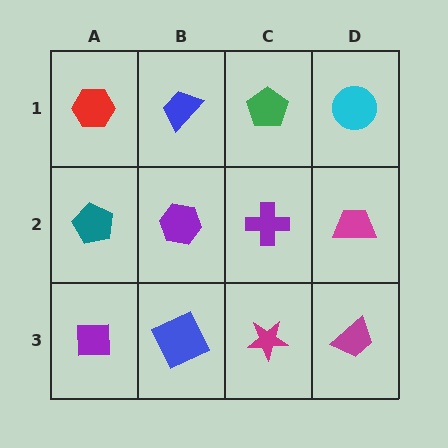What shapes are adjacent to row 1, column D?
A magenta trapezoid (row 2, column D), a green pentagon (row 1, column C).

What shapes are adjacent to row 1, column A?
A teal pentagon (row 2, column A), a blue trapezoid (row 1, column B).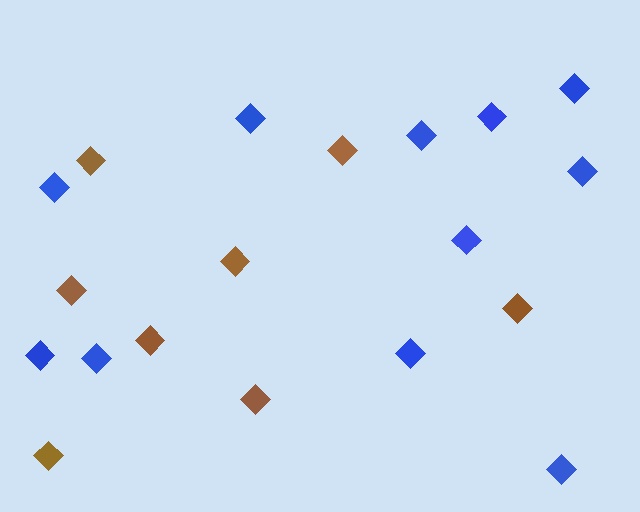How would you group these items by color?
There are 2 groups: one group of brown diamonds (8) and one group of blue diamonds (11).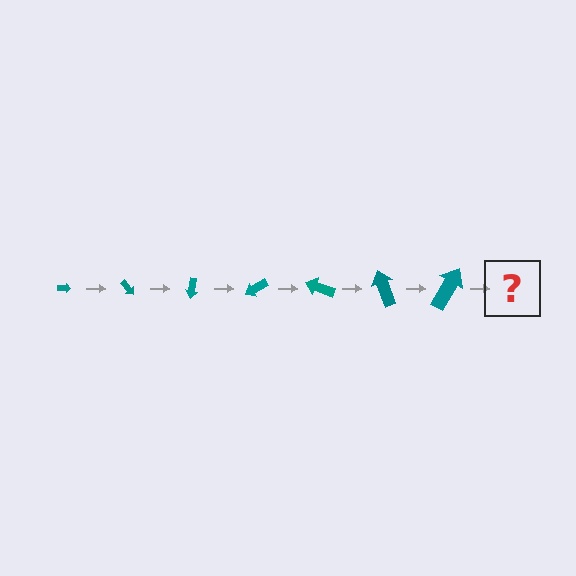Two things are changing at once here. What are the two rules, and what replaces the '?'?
The two rules are that the arrow grows larger each step and it rotates 50 degrees each step. The '?' should be an arrow, larger than the previous one and rotated 350 degrees from the start.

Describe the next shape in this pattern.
It should be an arrow, larger than the previous one and rotated 350 degrees from the start.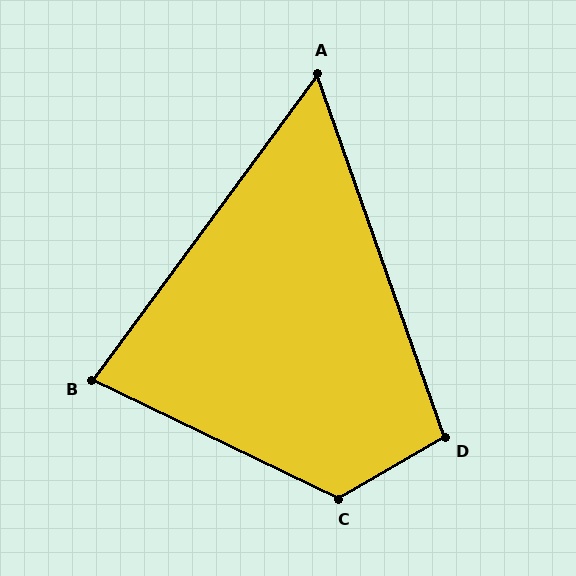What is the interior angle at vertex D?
Approximately 101 degrees (obtuse).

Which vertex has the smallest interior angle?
A, at approximately 56 degrees.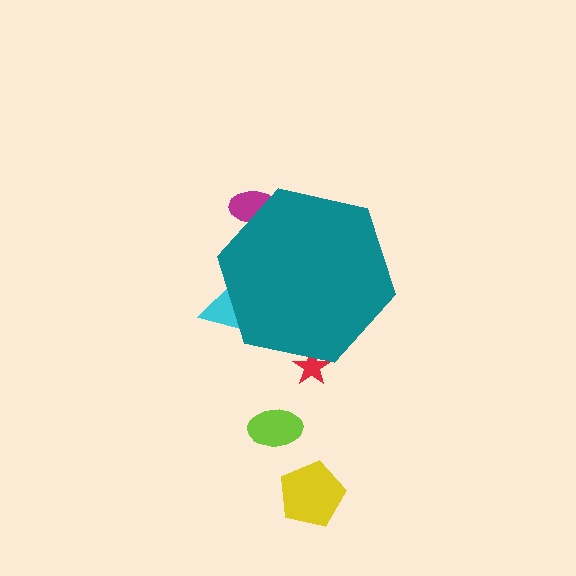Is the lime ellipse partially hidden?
No, the lime ellipse is fully visible.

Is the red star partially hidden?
Yes, the red star is partially hidden behind the teal hexagon.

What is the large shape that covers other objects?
A teal hexagon.